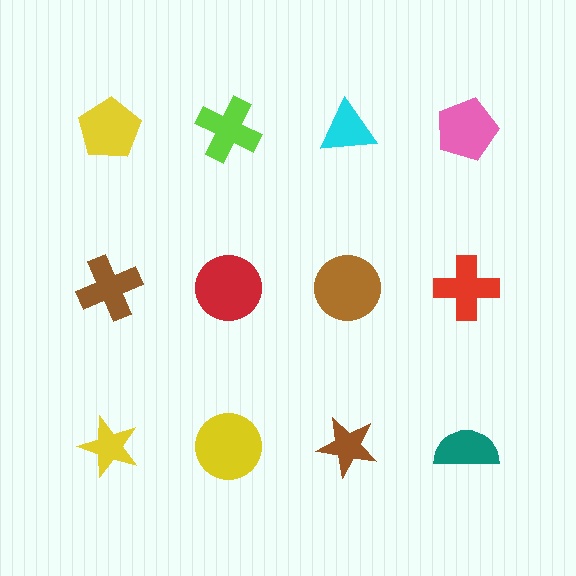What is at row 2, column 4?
A red cross.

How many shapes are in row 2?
4 shapes.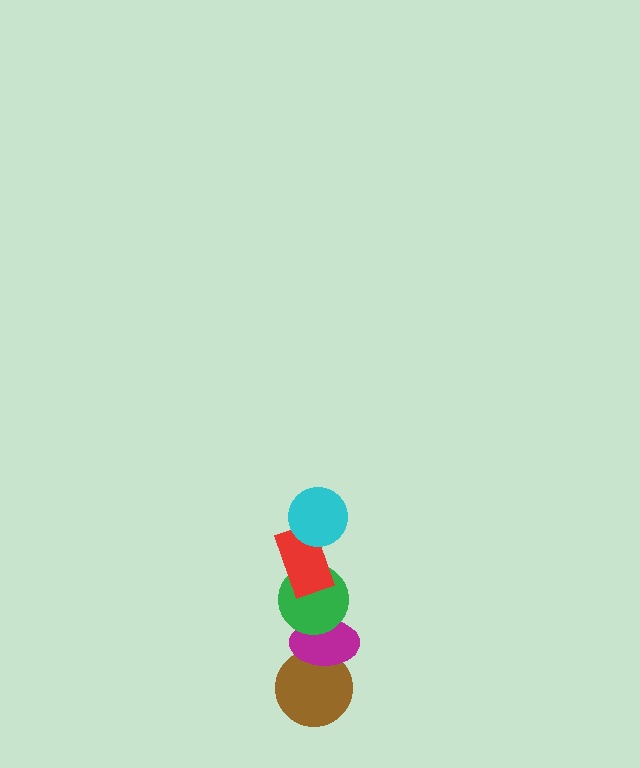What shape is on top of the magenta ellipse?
The green circle is on top of the magenta ellipse.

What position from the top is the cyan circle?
The cyan circle is 1st from the top.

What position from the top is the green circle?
The green circle is 3rd from the top.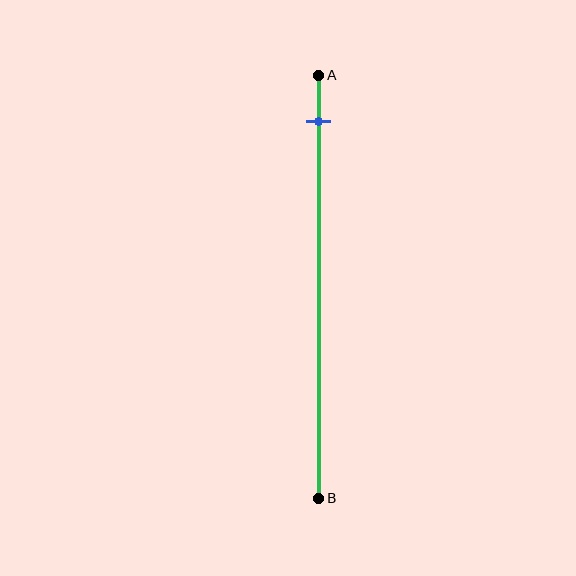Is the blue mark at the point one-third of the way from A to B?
No, the mark is at about 10% from A, not at the 33% one-third point.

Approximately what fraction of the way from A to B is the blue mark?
The blue mark is approximately 10% of the way from A to B.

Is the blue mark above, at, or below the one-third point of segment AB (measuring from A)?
The blue mark is above the one-third point of segment AB.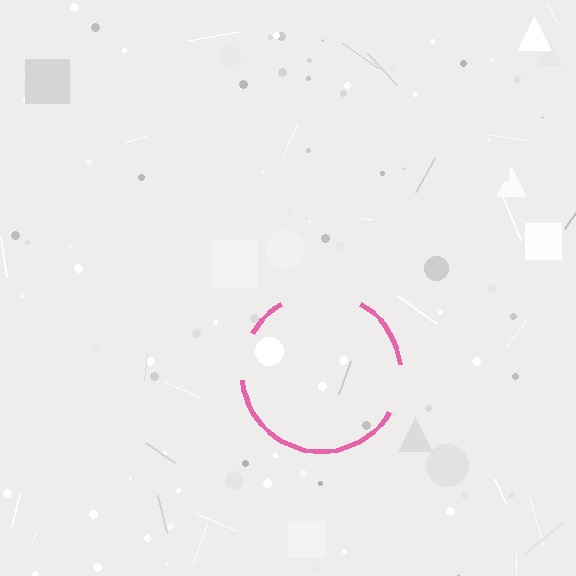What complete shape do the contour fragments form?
The contour fragments form a circle.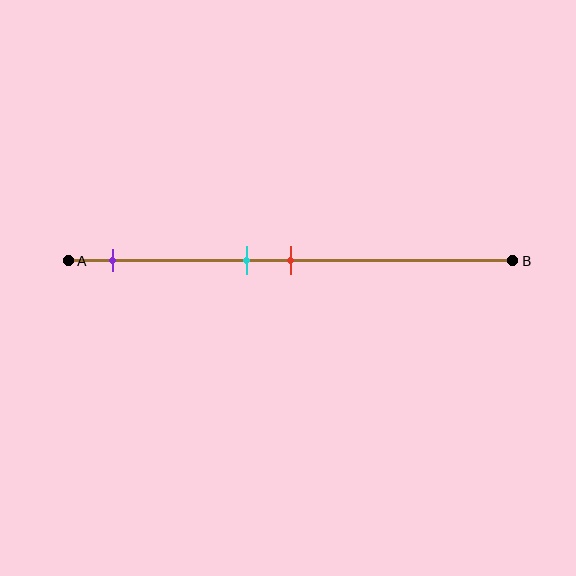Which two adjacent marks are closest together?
The cyan and red marks are the closest adjacent pair.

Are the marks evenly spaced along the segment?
No, the marks are not evenly spaced.